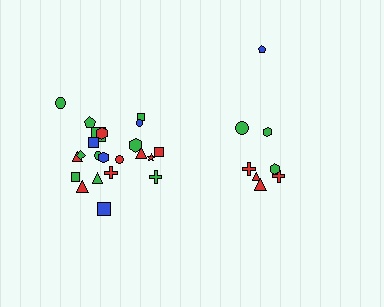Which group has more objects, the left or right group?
The left group.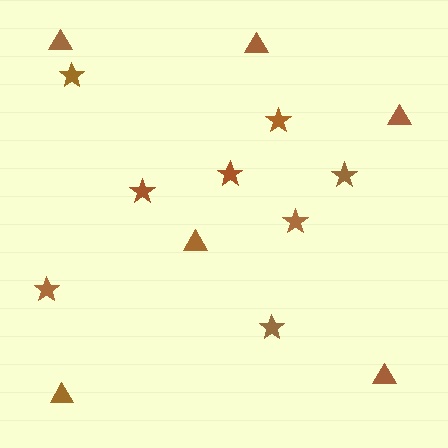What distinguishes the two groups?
There are 2 groups: one group of stars (8) and one group of triangles (6).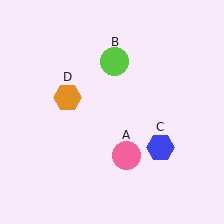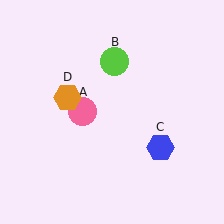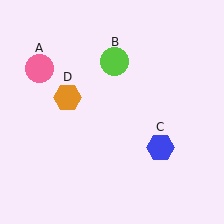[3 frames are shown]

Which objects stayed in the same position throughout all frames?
Lime circle (object B) and blue hexagon (object C) and orange hexagon (object D) remained stationary.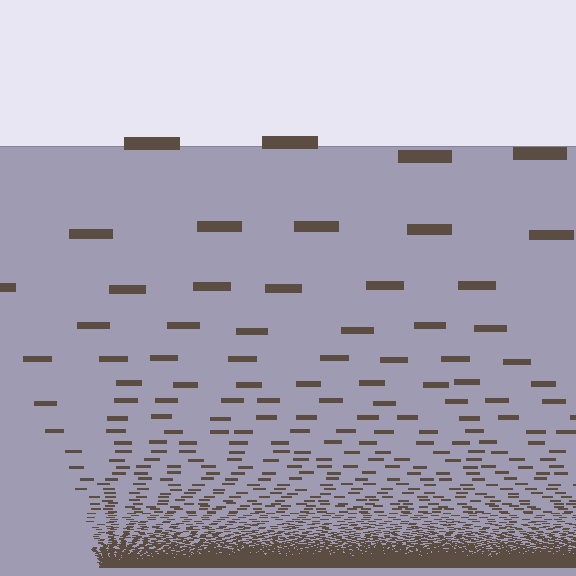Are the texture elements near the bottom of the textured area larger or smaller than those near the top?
Smaller. The gradient is inverted — elements near the bottom are smaller and denser.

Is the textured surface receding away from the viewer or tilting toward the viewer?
The surface appears to tilt toward the viewer. Texture elements get larger and sparser toward the top.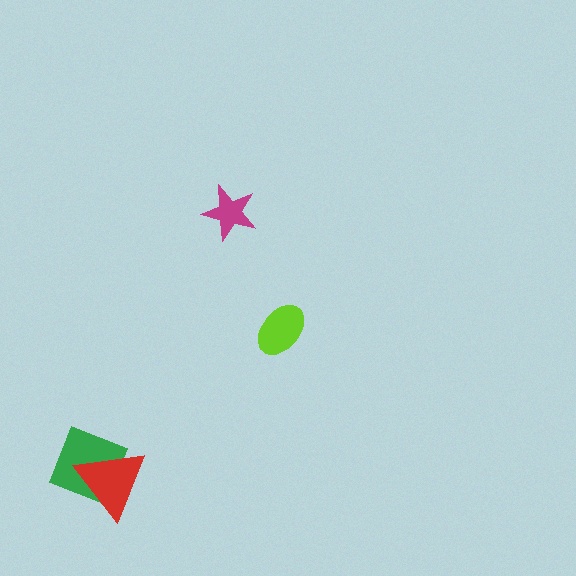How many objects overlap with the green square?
1 object overlaps with the green square.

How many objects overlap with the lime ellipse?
0 objects overlap with the lime ellipse.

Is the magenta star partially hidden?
No, no other shape covers it.